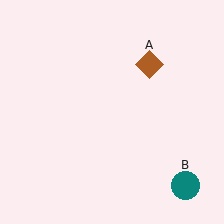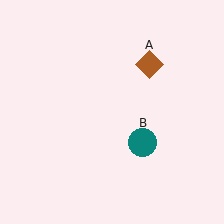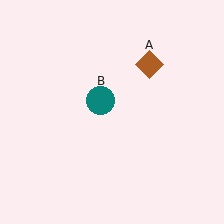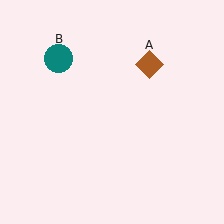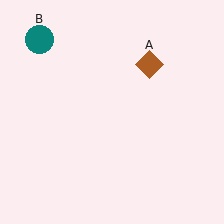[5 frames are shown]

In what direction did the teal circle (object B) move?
The teal circle (object B) moved up and to the left.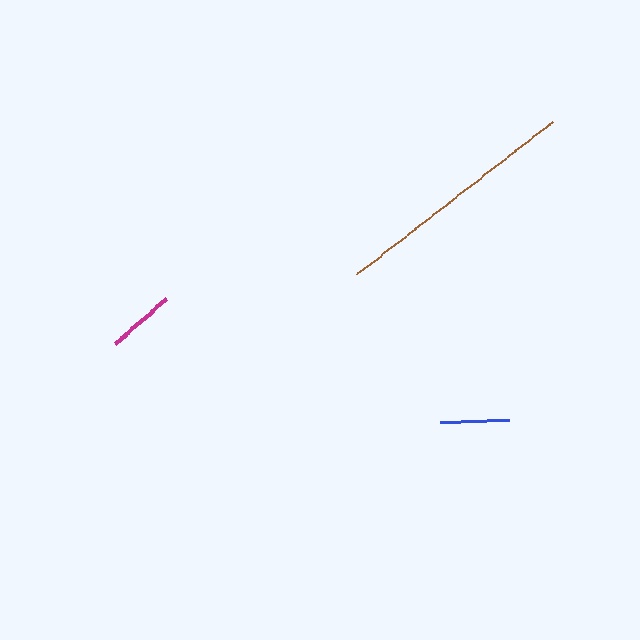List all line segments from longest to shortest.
From longest to shortest: brown, blue, magenta.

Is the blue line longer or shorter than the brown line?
The brown line is longer than the blue line.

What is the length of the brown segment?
The brown segment is approximately 249 pixels long.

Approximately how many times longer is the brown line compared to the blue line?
The brown line is approximately 3.6 times the length of the blue line.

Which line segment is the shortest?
The magenta line is the shortest at approximately 69 pixels.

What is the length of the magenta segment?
The magenta segment is approximately 69 pixels long.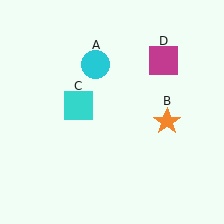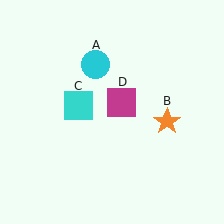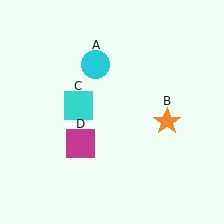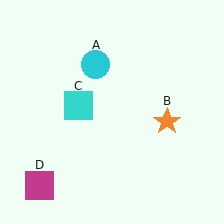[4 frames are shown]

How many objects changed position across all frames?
1 object changed position: magenta square (object D).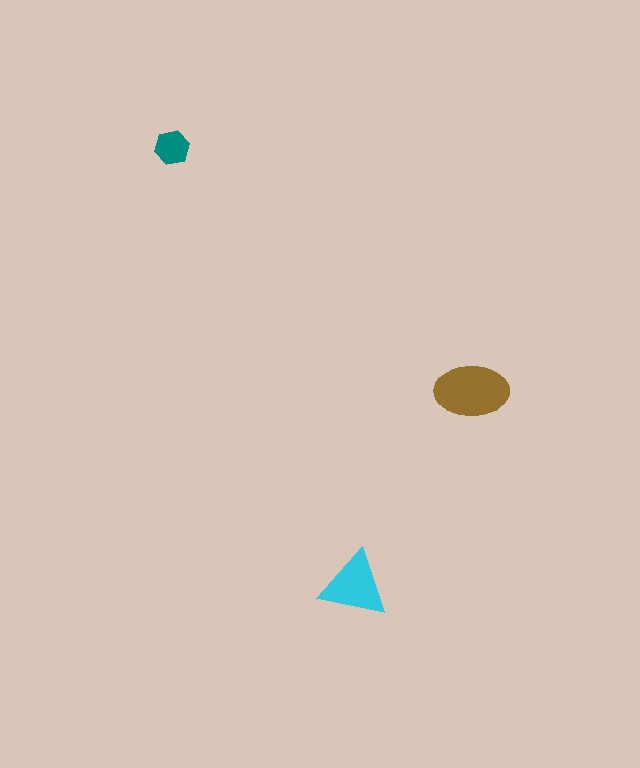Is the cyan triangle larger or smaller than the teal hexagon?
Larger.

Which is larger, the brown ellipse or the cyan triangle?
The brown ellipse.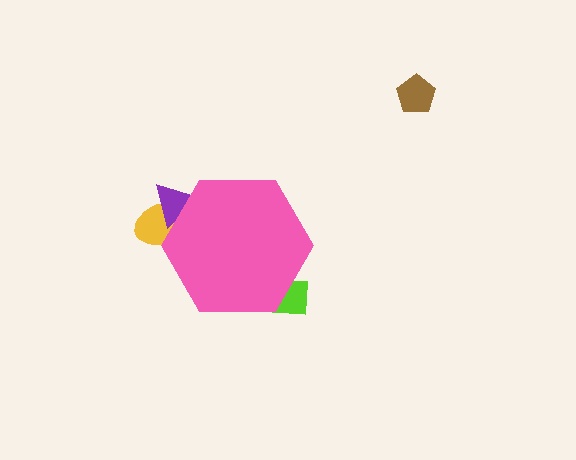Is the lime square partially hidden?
Yes, the lime square is partially hidden behind the pink hexagon.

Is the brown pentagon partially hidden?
No, the brown pentagon is fully visible.